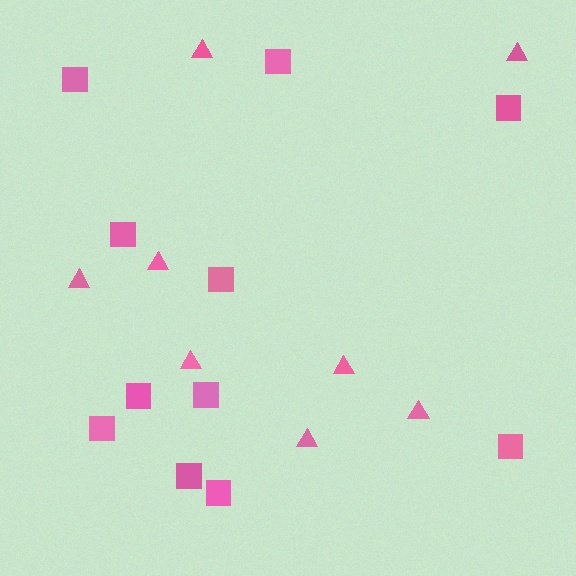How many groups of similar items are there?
There are 2 groups: one group of triangles (8) and one group of squares (11).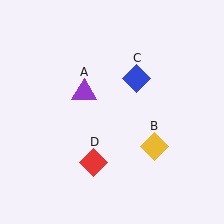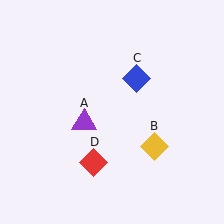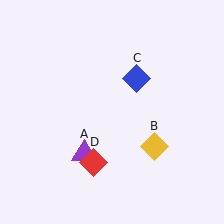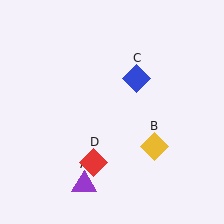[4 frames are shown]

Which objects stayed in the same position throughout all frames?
Yellow diamond (object B) and blue diamond (object C) and red diamond (object D) remained stationary.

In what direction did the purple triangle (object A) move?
The purple triangle (object A) moved down.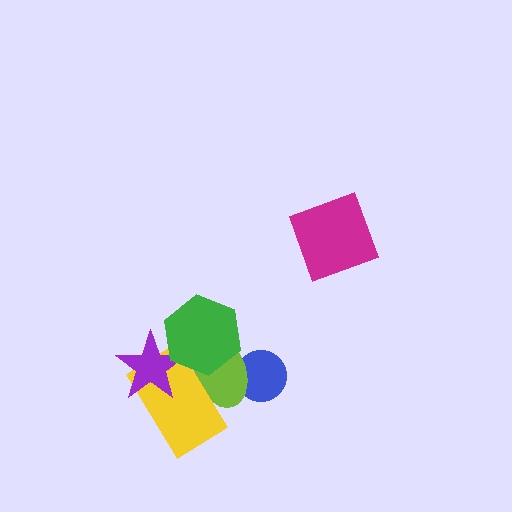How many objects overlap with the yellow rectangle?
3 objects overlap with the yellow rectangle.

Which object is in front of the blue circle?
The lime ellipse is in front of the blue circle.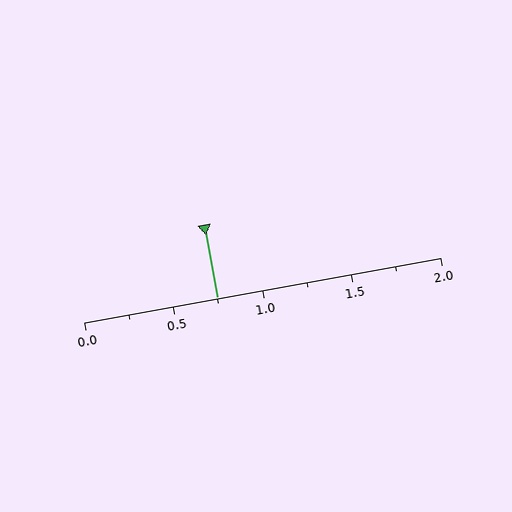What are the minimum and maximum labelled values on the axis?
The axis runs from 0.0 to 2.0.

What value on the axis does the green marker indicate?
The marker indicates approximately 0.75.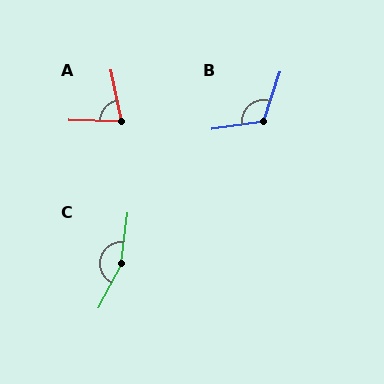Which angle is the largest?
C, at approximately 159 degrees.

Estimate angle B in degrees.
Approximately 117 degrees.